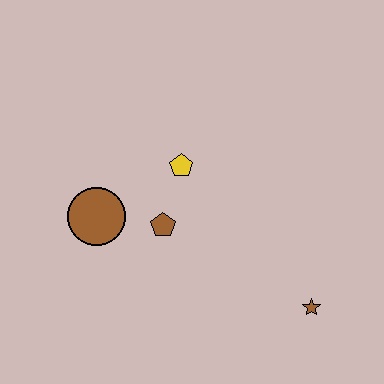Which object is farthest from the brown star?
The brown circle is farthest from the brown star.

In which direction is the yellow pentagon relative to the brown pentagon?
The yellow pentagon is above the brown pentagon.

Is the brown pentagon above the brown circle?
No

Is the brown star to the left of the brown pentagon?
No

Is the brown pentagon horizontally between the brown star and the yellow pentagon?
No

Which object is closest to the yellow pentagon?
The brown pentagon is closest to the yellow pentagon.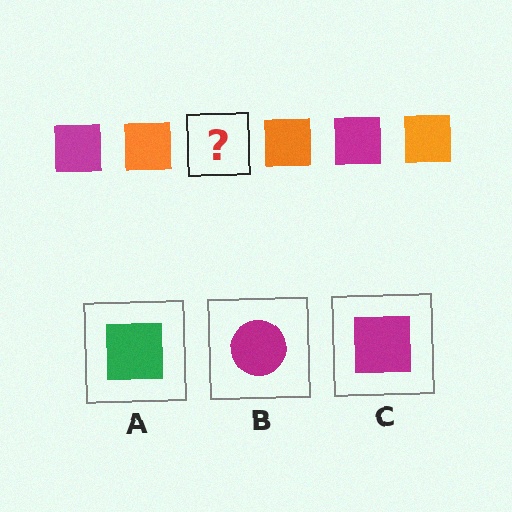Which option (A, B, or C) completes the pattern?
C.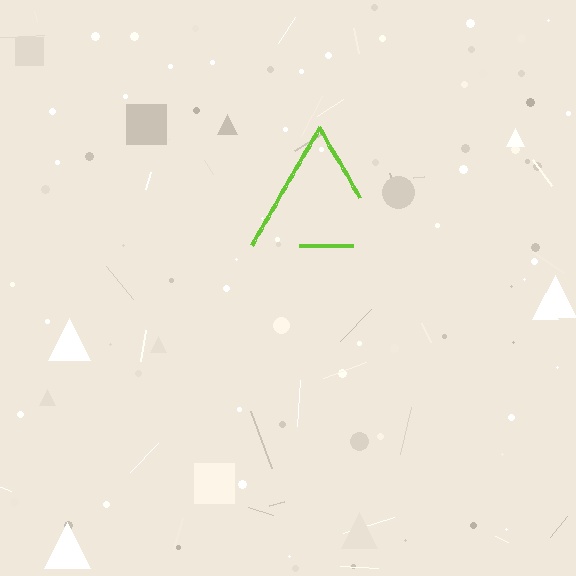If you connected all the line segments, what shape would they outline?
They would outline a triangle.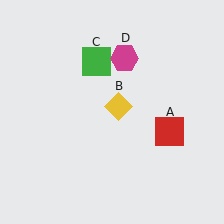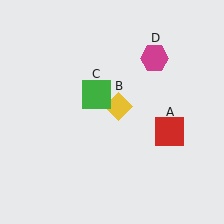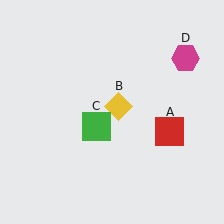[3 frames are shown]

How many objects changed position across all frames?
2 objects changed position: green square (object C), magenta hexagon (object D).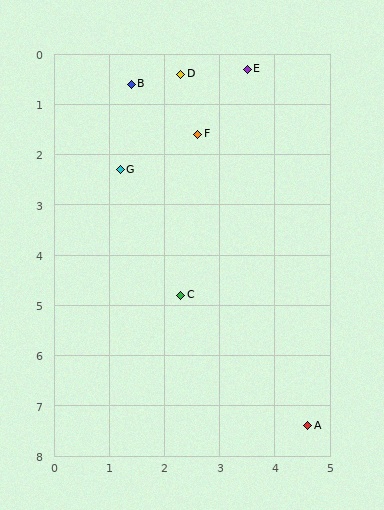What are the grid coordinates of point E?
Point E is at approximately (3.5, 0.3).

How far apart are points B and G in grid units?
Points B and G are about 1.7 grid units apart.